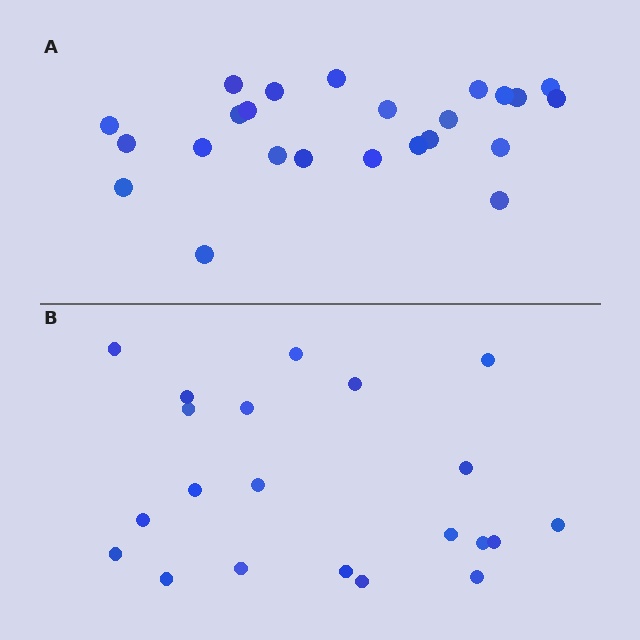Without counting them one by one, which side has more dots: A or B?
Region A (the top region) has more dots.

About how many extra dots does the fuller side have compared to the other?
Region A has just a few more — roughly 2 or 3 more dots than region B.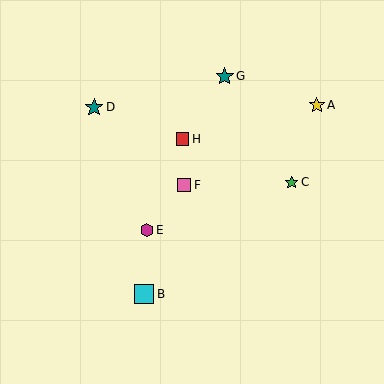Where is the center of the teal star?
The center of the teal star is at (94, 107).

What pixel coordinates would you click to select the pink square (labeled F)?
Click at (184, 185) to select the pink square F.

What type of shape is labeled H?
Shape H is a red square.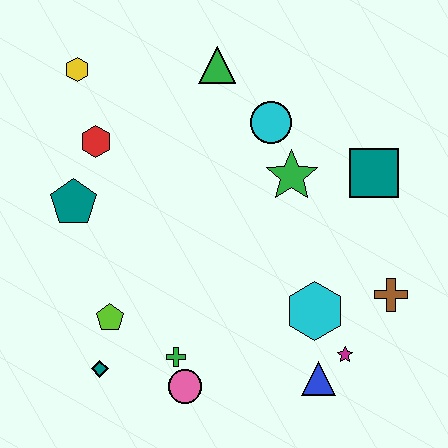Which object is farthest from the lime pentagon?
The teal square is farthest from the lime pentagon.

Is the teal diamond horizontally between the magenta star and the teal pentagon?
Yes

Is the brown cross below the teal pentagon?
Yes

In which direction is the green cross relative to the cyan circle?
The green cross is below the cyan circle.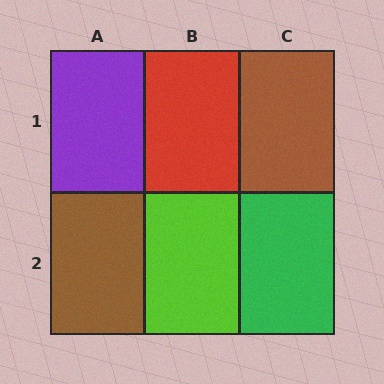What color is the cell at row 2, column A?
Brown.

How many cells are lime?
1 cell is lime.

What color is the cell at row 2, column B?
Lime.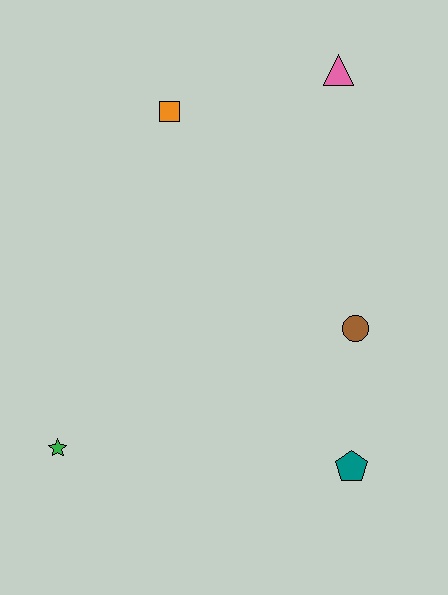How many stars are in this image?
There is 1 star.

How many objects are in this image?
There are 5 objects.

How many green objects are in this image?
There is 1 green object.